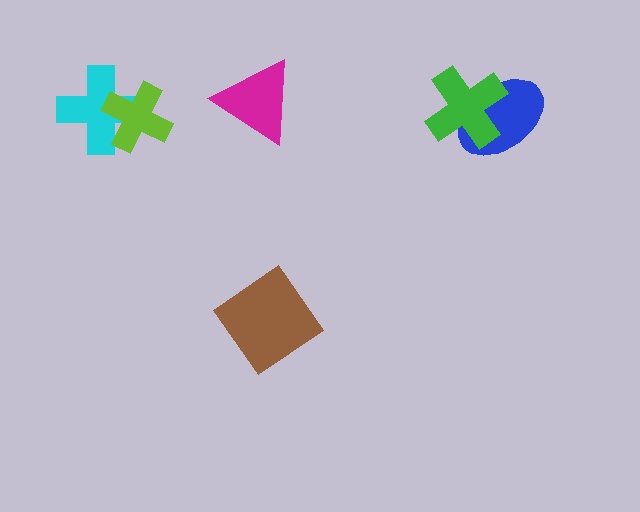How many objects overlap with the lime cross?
1 object overlaps with the lime cross.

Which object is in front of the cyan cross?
The lime cross is in front of the cyan cross.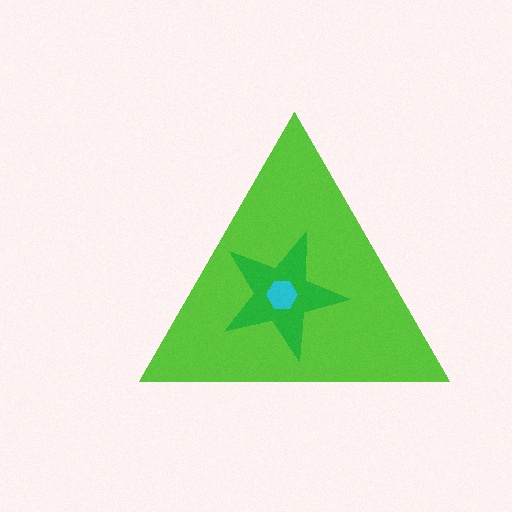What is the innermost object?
The cyan hexagon.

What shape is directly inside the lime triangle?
The green star.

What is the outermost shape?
The lime triangle.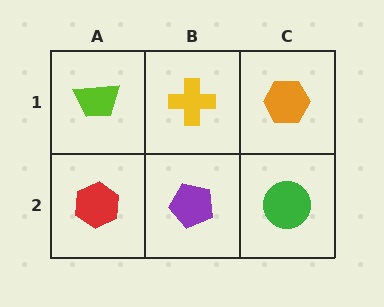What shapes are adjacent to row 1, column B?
A purple pentagon (row 2, column B), a lime trapezoid (row 1, column A), an orange hexagon (row 1, column C).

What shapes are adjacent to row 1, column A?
A red hexagon (row 2, column A), a yellow cross (row 1, column B).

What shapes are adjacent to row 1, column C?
A green circle (row 2, column C), a yellow cross (row 1, column B).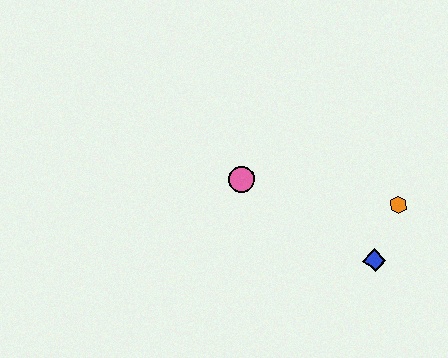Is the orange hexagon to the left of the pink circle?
No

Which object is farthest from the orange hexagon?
The pink circle is farthest from the orange hexagon.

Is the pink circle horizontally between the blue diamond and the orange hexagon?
No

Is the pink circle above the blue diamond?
Yes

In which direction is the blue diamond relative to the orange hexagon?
The blue diamond is below the orange hexagon.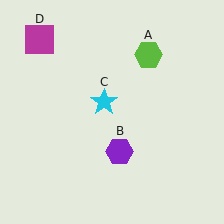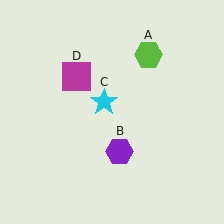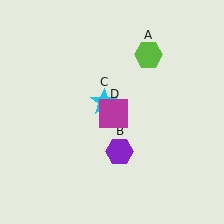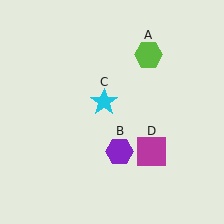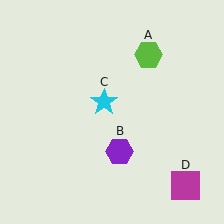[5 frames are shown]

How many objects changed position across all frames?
1 object changed position: magenta square (object D).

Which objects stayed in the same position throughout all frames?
Lime hexagon (object A) and purple hexagon (object B) and cyan star (object C) remained stationary.